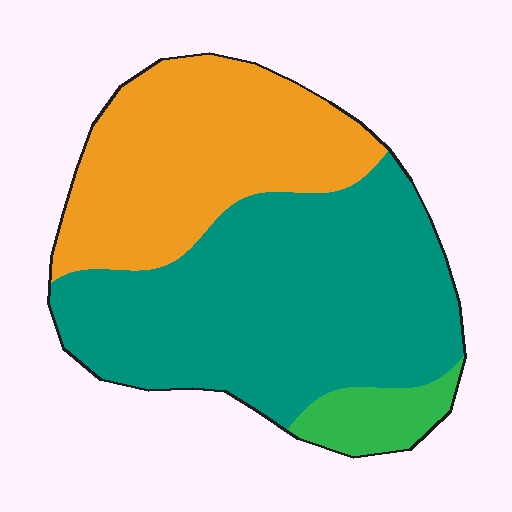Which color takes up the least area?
Green, at roughly 10%.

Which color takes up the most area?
Teal, at roughly 55%.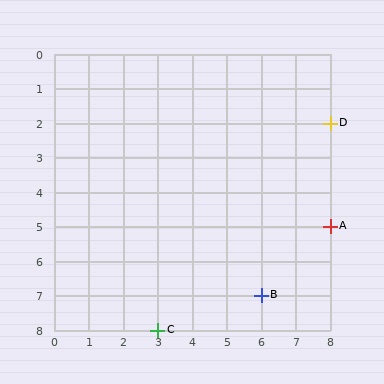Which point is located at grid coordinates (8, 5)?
Point A is at (8, 5).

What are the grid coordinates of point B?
Point B is at grid coordinates (6, 7).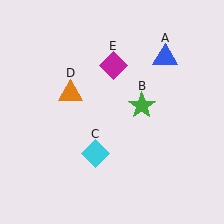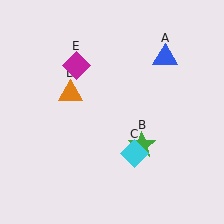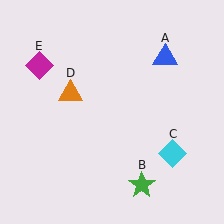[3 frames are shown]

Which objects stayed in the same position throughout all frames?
Blue triangle (object A) and orange triangle (object D) remained stationary.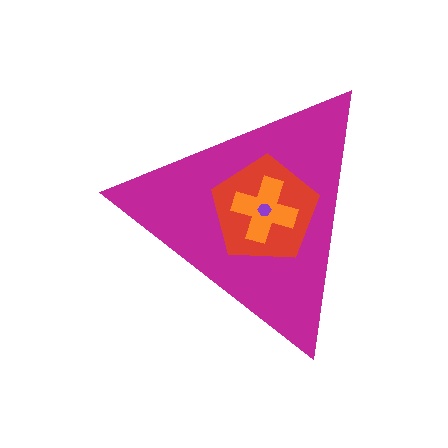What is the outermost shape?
The magenta triangle.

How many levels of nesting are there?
4.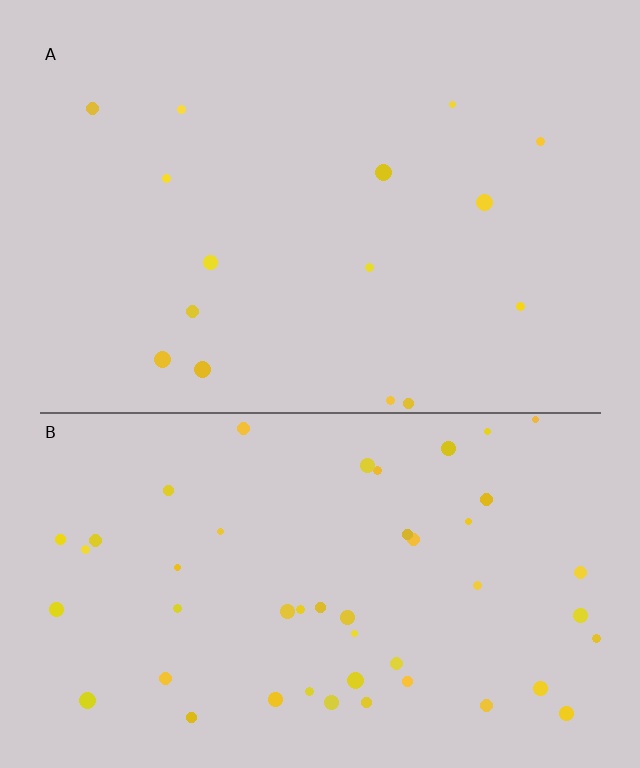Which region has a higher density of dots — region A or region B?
B (the bottom).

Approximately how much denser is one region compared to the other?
Approximately 3.2× — region B over region A.